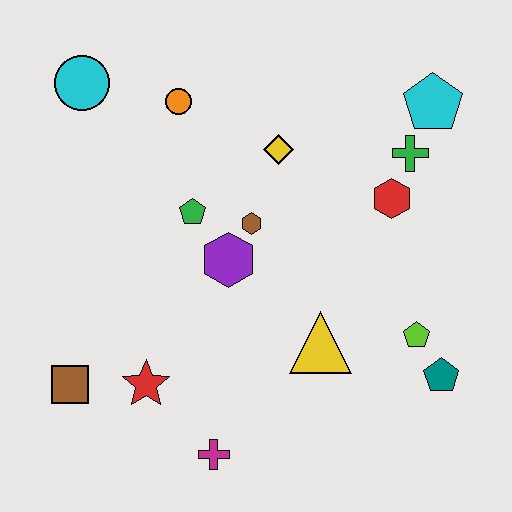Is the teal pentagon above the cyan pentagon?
No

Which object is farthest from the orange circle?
The teal pentagon is farthest from the orange circle.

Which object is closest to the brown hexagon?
The purple hexagon is closest to the brown hexagon.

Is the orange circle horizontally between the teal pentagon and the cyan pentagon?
No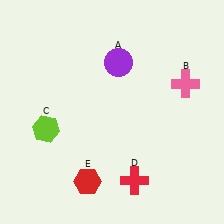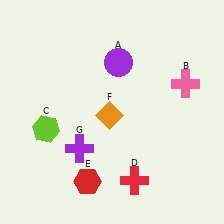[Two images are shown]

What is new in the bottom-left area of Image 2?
An orange diamond (F) was added in the bottom-left area of Image 2.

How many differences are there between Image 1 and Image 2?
There are 2 differences between the two images.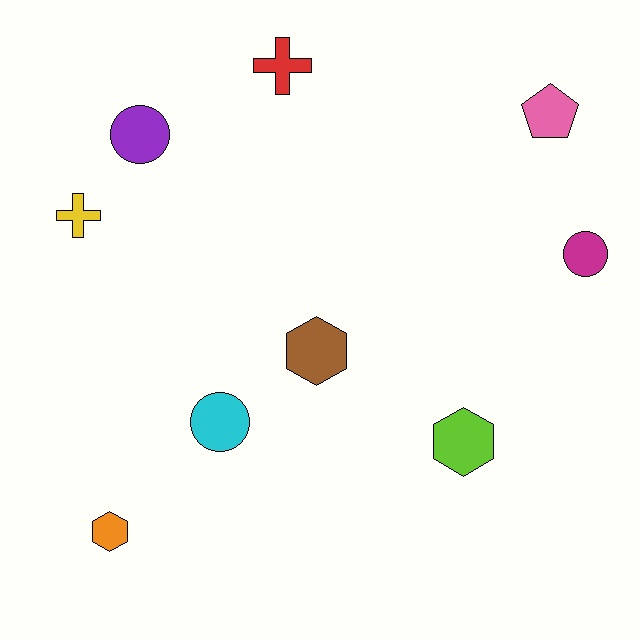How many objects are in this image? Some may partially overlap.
There are 9 objects.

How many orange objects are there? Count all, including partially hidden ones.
There is 1 orange object.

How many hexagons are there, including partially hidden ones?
There are 3 hexagons.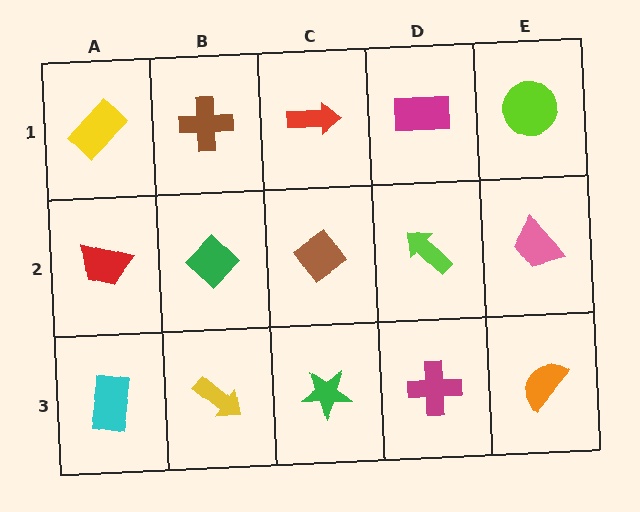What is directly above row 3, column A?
A red trapezoid.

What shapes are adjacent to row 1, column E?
A pink trapezoid (row 2, column E), a magenta rectangle (row 1, column D).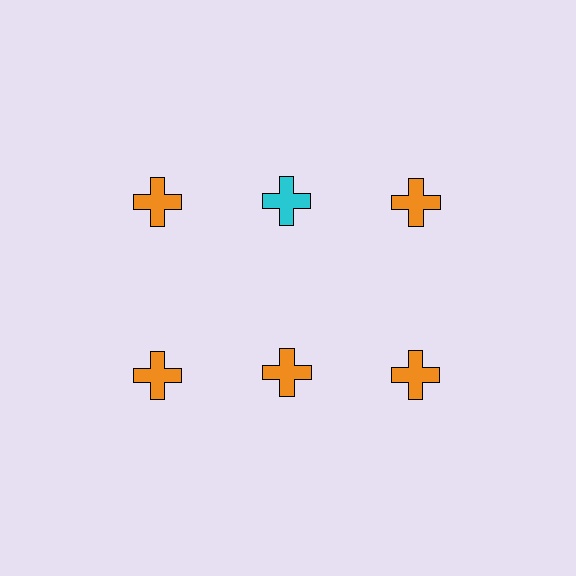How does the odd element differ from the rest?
It has a different color: cyan instead of orange.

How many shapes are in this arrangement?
There are 6 shapes arranged in a grid pattern.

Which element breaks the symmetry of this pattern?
The cyan cross in the top row, second from left column breaks the symmetry. All other shapes are orange crosses.